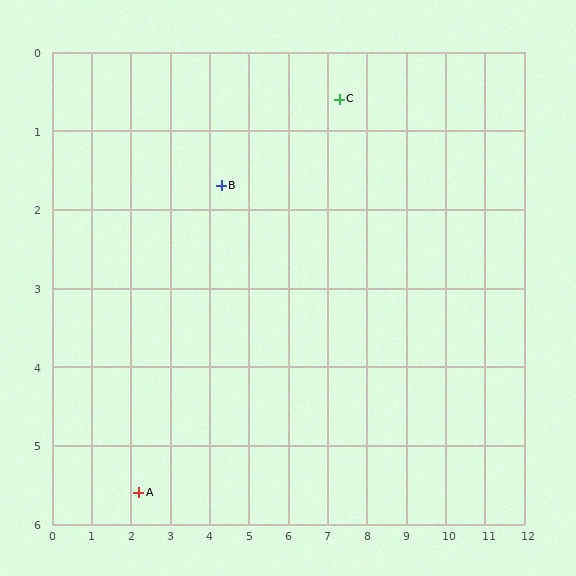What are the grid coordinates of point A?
Point A is at approximately (2.2, 5.6).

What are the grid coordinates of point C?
Point C is at approximately (7.3, 0.6).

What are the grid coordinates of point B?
Point B is at approximately (4.3, 1.7).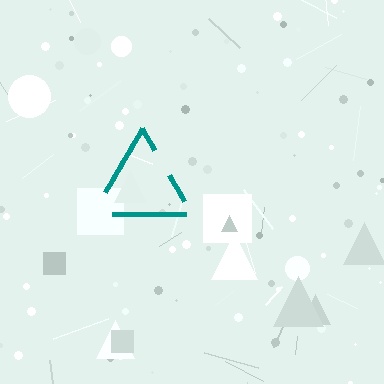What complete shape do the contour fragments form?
The contour fragments form a triangle.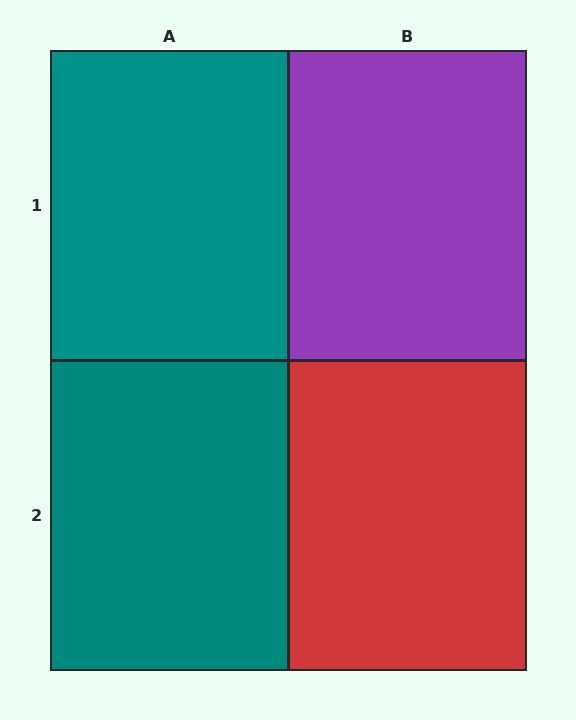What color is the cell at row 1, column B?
Purple.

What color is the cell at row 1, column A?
Teal.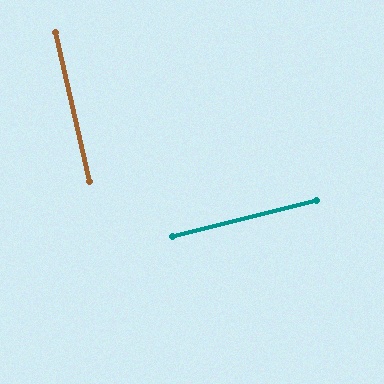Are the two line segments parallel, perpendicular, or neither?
Perpendicular — they meet at approximately 89°.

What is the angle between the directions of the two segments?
Approximately 89 degrees.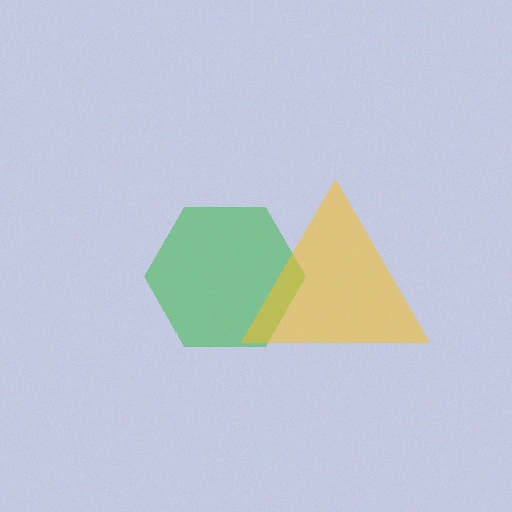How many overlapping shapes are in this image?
There are 2 overlapping shapes in the image.